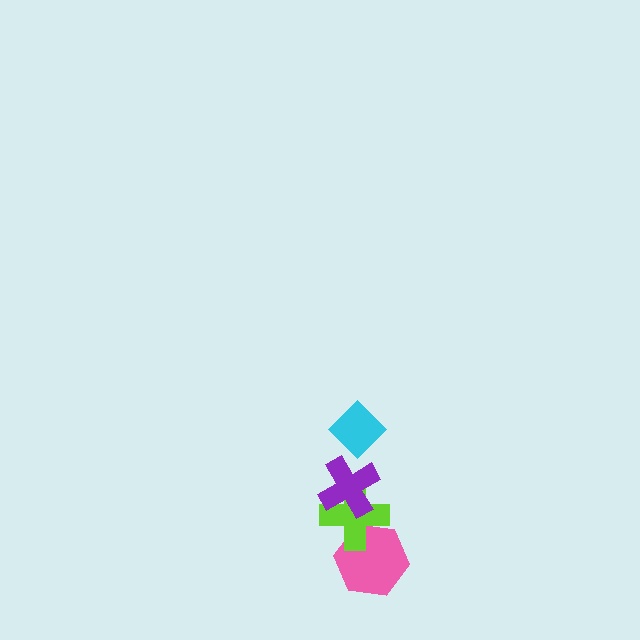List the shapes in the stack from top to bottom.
From top to bottom: the cyan diamond, the purple cross, the lime cross, the pink hexagon.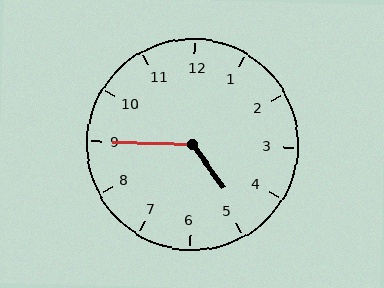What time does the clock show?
4:45.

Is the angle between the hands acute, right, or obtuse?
It is obtuse.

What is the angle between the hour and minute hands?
Approximately 128 degrees.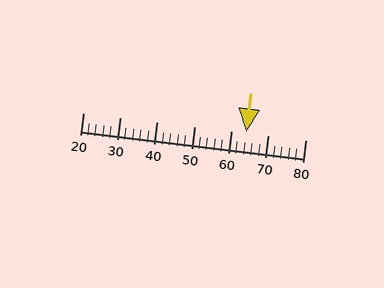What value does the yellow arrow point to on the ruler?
The yellow arrow points to approximately 64.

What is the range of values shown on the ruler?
The ruler shows values from 20 to 80.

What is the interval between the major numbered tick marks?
The major tick marks are spaced 10 units apart.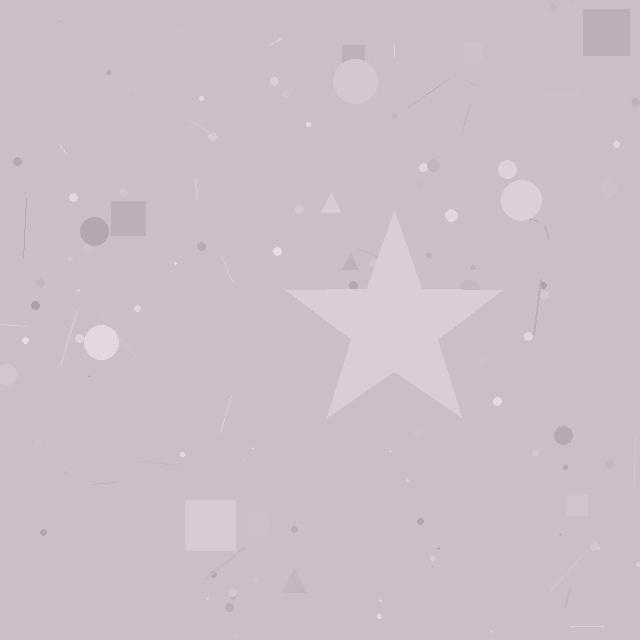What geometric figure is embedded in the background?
A star is embedded in the background.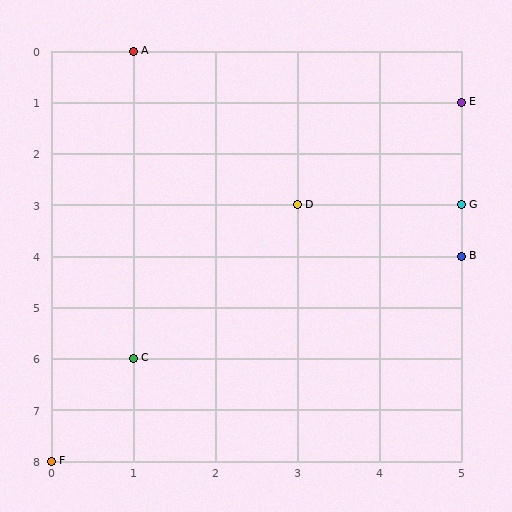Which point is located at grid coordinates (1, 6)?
Point C is at (1, 6).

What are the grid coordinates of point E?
Point E is at grid coordinates (5, 1).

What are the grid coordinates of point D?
Point D is at grid coordinates (3, 3).